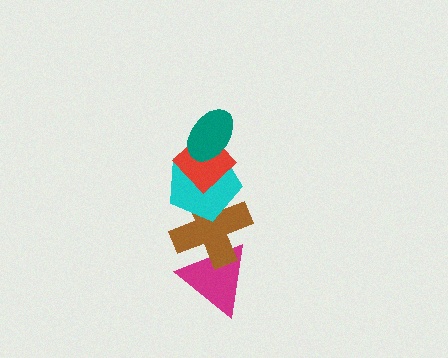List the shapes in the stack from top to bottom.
From top to bottom: the teal ellipse, the red diamond, the cyan pentagon, the brown cross, the magenta triangle.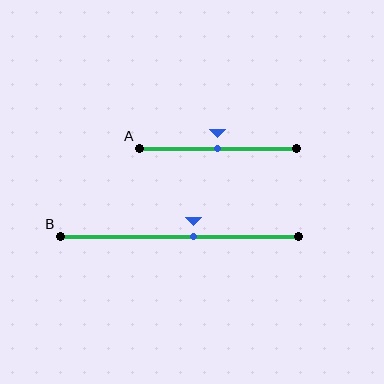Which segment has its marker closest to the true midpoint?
Segment A has its marker closest to the true midpoint.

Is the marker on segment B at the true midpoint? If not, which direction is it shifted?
No, the marker on segment B is shifted to the right by about 6% of the segment length.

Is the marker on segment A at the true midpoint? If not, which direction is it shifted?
Yes, the marker on segment A is at the true midpoint.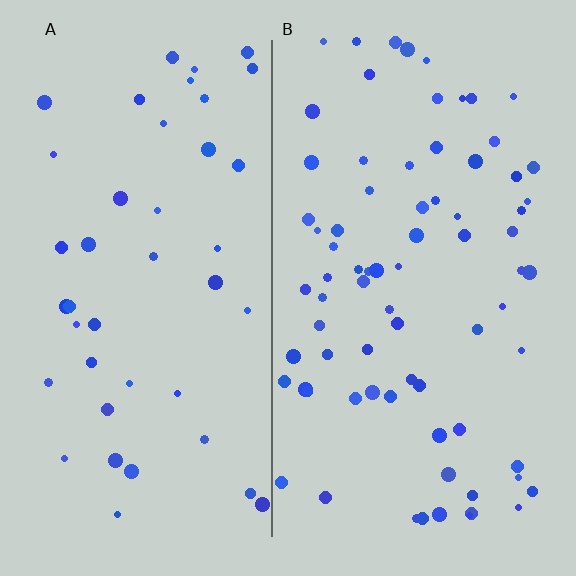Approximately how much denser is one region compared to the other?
Approximately 1.8× — region B over region A.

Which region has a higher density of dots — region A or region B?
B (the right).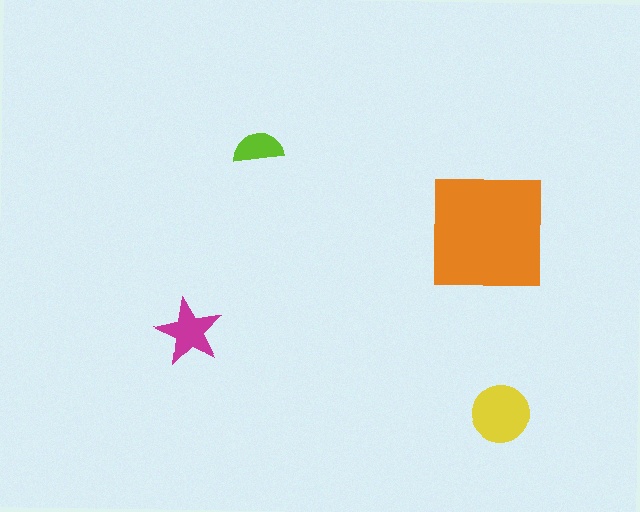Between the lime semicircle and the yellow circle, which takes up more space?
The yellow circle.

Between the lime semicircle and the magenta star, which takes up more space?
The magenta star.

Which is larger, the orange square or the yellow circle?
The orange square.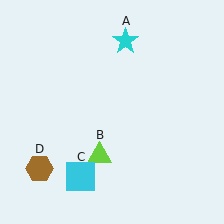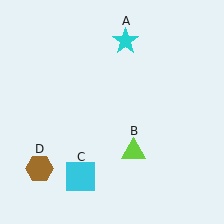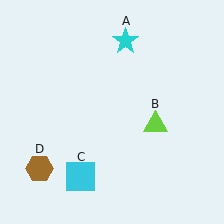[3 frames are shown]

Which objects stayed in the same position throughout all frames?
Cyan star (object A) and cyan square (object C) and brown hexagon (object D) remained stationary.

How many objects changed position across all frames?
1 object changed position: lime triangle (object B).